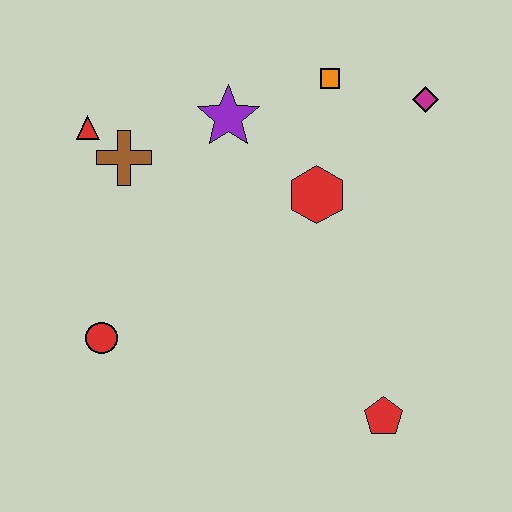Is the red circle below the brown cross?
Yes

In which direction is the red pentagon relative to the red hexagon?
The red pentagon is below the red hexagon.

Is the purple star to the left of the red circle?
No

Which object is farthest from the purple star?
The red pentagon is farthest from the purple star.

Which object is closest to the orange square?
The magenta diamond is closest to the orange square.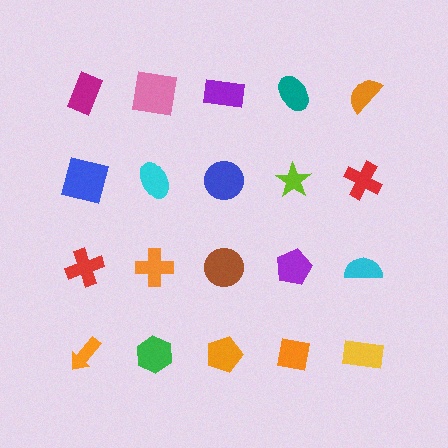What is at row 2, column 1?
A blue square.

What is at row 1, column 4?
A teal ellipse.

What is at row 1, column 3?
A purple rectangle.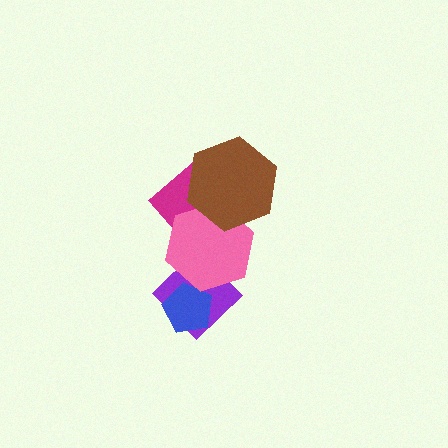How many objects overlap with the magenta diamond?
2 objects overlap with the magenta diamond.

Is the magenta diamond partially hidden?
Yes, it is partially covered by another shape.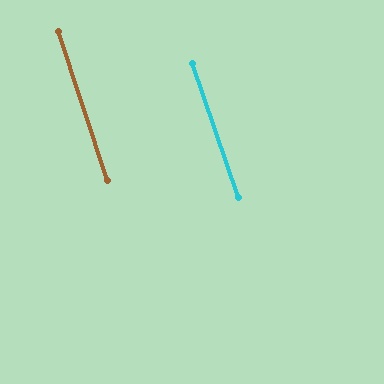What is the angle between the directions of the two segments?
Approximately 1 degree.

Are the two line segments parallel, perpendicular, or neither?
Parallel — their directions differ by only 0.7°.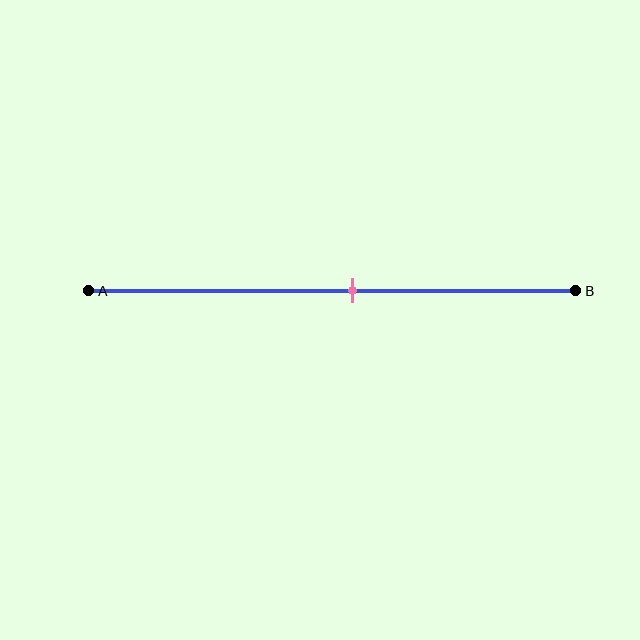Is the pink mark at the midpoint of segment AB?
No, the mark is at about 55% from A, not at the 50% midpoint.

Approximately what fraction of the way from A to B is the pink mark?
The pink mark is approximately 55% of the way from A to B.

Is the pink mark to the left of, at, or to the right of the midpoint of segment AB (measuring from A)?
The pink mark is to the right of the midpoint of segment AB.